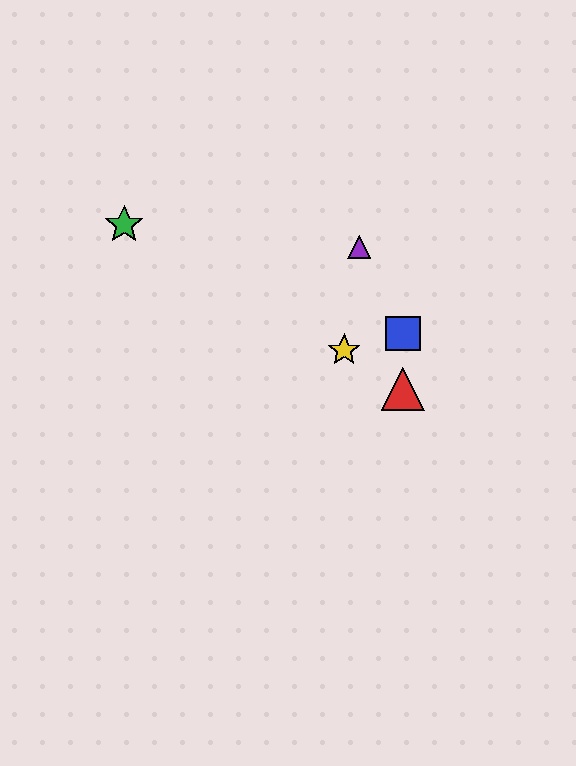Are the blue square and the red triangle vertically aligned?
Yes, both are at x≈403.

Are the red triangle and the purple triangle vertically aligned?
No, the red triangle is at x≈403 and the purple triangle is at x≈359.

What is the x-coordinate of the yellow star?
The yellow star is at x≈344.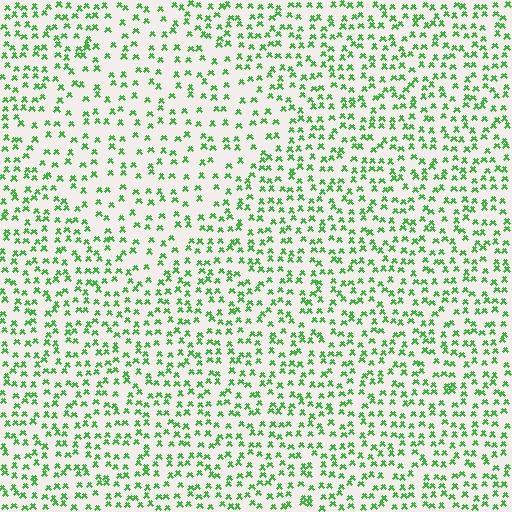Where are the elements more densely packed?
The elements are more densely packed outside the diamond boundary.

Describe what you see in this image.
The image contains small green elements arranged at two different densities. A diamond-shaped region is visible where the elements are less densely packed than the surrounding area.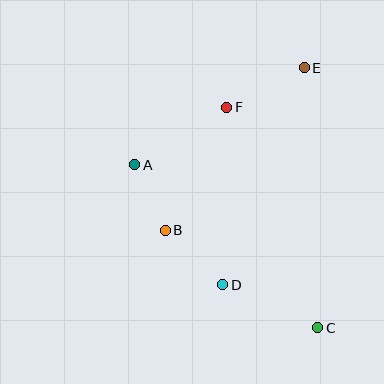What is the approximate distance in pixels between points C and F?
The distance between C and F is approximately 239 pixels.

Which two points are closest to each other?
Points A and B are closest to each other.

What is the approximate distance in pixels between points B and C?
The distance between B and C is approximately 181 pixels.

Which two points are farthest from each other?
Points C and E are farthest from each other.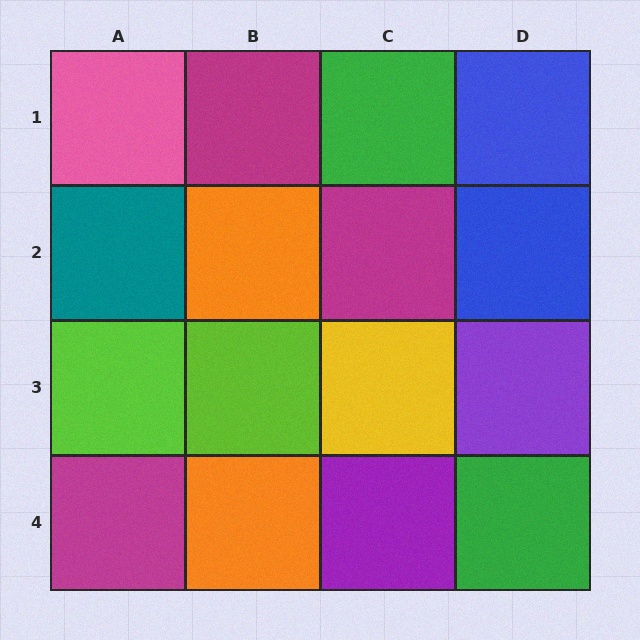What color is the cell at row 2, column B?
Orange.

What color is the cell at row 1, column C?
Green.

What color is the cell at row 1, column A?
Pink.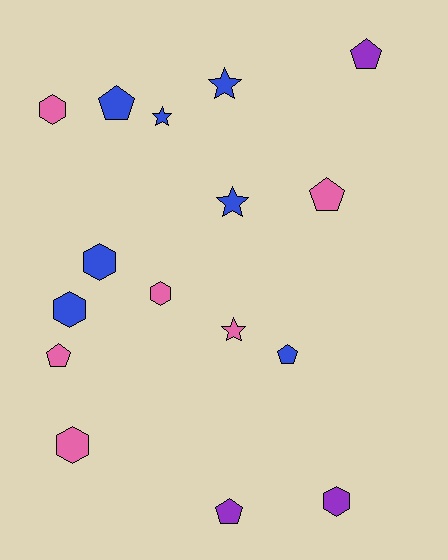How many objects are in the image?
There are 16 objects.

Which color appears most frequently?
Blue, with 7 objects.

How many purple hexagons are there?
There is 1 purple hexagon.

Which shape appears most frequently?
Pentagon, with 6 objects.